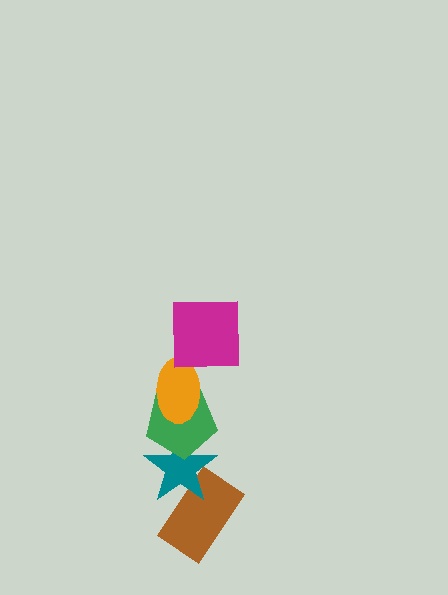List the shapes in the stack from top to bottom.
From top to bottom: the magenta square, the orange ellipse, the green pentagon, the teal star, the brown rectangle.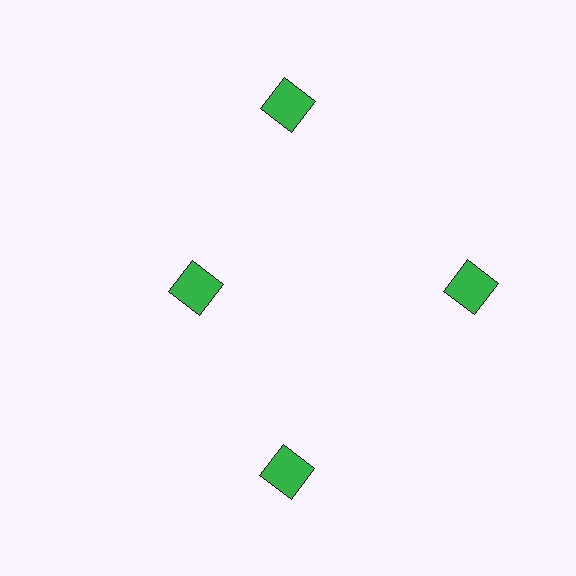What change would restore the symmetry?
The symmetry would be restored by moving it outward, back onto the ring so that all 4 squares sit at equal angles and equal distance from the center.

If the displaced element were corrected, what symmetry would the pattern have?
It would have 4-fold rotational symmetry — the pattern would map onto itself every 90 degrees.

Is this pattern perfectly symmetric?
No. The 4 green squares are arranged in a ring, but one element near the 9 o'clock position is pulled inward toward the center, breaking the 4-fold rotational symmetry.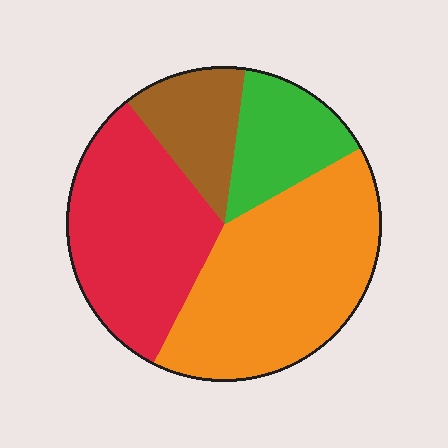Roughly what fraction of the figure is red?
Red takes up about one third (1/3) of the figure.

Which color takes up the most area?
Orange, at roughly 40%.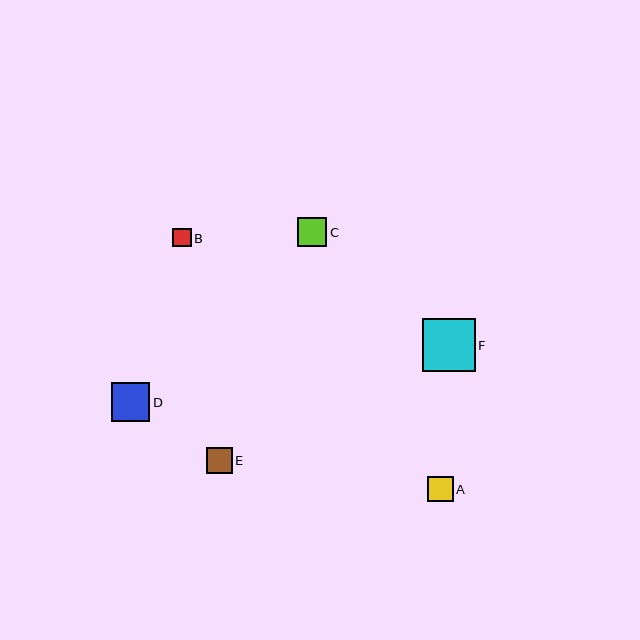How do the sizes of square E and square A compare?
Square E and square A are approximately the same size.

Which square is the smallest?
Square B is the smallest with a size of approximately 18 pixels.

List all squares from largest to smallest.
From largest to smallest: F, D, C, E, A, B.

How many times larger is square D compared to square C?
Square D is approximately 1.3 times the size of square C.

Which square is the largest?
Square F is the largest with a size of approximately 53 pixels.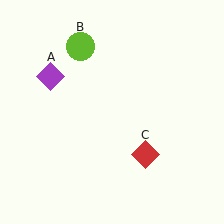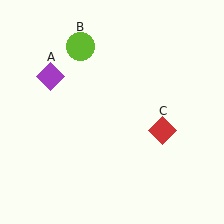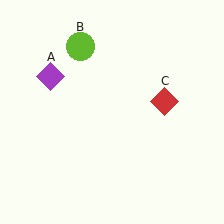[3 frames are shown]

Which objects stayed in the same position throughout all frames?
Purple diamond (object A) and lime circle (object B) remained stationary.